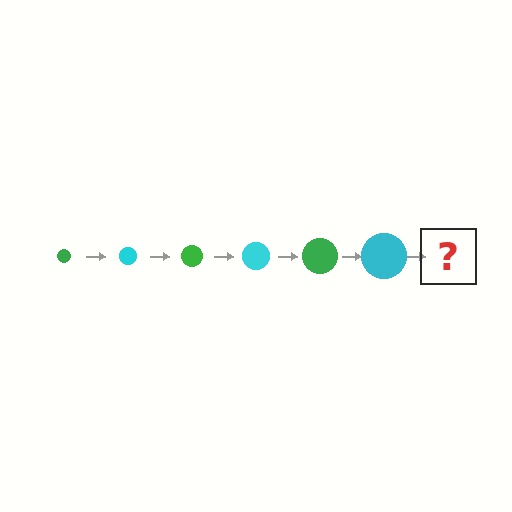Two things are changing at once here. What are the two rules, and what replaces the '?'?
The two rules are that the circle grows larger each step and the color cycles through green and cyan. The '?' should be a green circle, larger than the previous one.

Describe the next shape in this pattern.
It should be a green circle, larger than the previous one.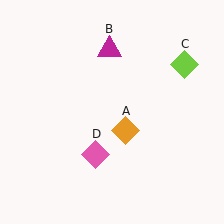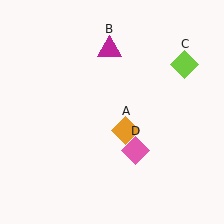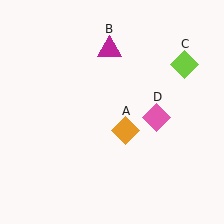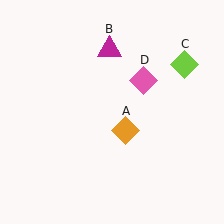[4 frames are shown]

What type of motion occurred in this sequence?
The pink diamond (object D) rotated counterclockwise around the center of the scene.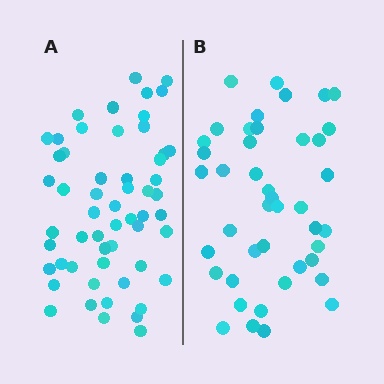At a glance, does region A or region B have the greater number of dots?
Region A (the left region) has more dots.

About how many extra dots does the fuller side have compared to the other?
Region A has approximately 15 more dots than region B.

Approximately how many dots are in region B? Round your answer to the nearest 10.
About 40 dots. (The exact count is 43, which rounds to 40.)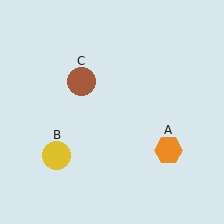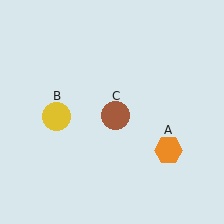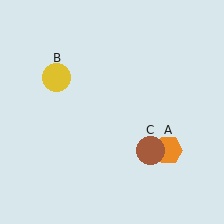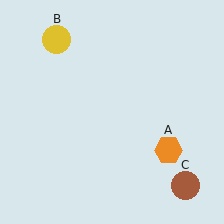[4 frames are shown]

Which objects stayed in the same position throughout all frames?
Orange hexagon (object A) remained stationary.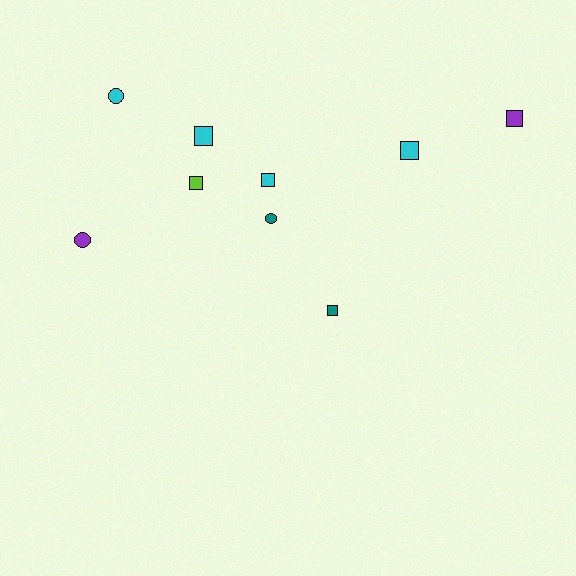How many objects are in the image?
There are 9 objects.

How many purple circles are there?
There is 1 purple circle.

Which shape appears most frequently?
Square, with 6 objects.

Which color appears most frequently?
Cyan, with 4 objects.